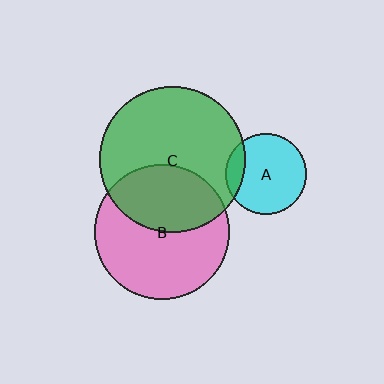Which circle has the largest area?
Circle C (green).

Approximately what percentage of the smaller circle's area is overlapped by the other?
Approximately 40%.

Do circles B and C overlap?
Yes.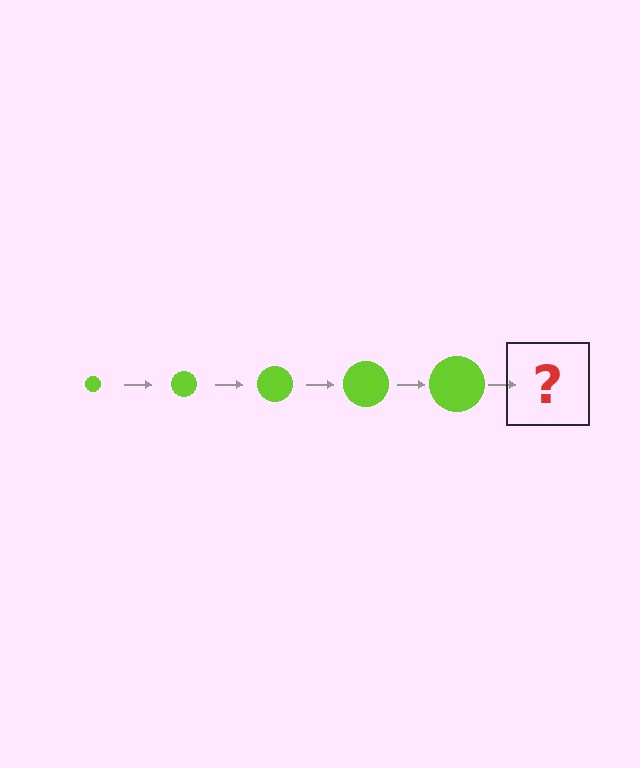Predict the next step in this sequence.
The next step is a lime circle, larger than the previous one.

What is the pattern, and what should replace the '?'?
The pattern is that the circle gets progressively larger each step. The '?' should be a lime circle, larger than the previous one.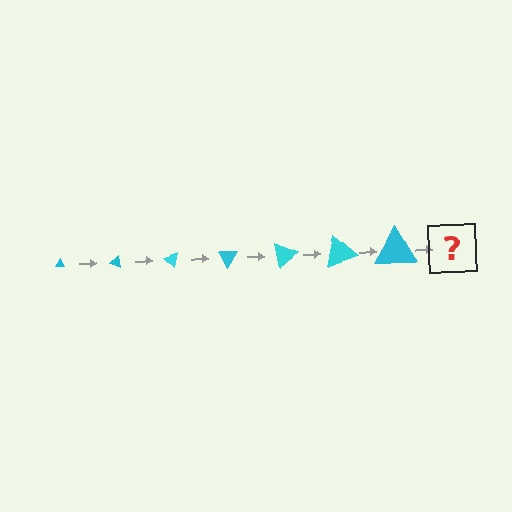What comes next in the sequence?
The next element should be a triangle, larger than the previous one and rotated 140 degrees from the start.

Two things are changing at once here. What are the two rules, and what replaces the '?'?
The two rules are that the triangle grows larger each step and it rotates 20 degrees each step. The '?' should be a triangle, larger than the previous one and rotated 140 degrees from the start.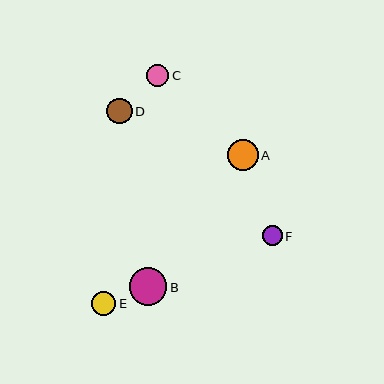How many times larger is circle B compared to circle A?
Circle B is approximately 1.2 times the size of circle A.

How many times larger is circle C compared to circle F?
Circle C is approximately 1.1 times the size of circle F.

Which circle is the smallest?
Circle F is the smallest with a size of approximately 20 pixels.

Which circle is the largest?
Circle B is the largest with a size of approximately 38 pixels.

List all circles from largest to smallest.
From largest to smallest: B, A, D, E, C, F.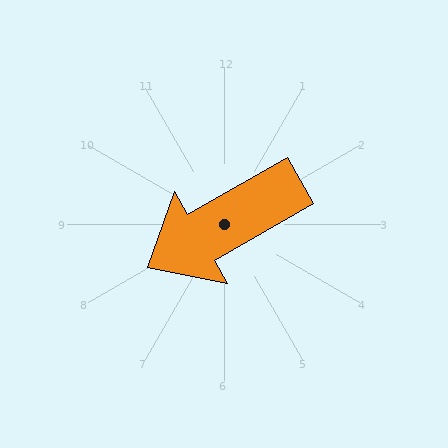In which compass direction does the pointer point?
Southwest.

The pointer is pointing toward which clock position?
Roughly 8 o'clock.